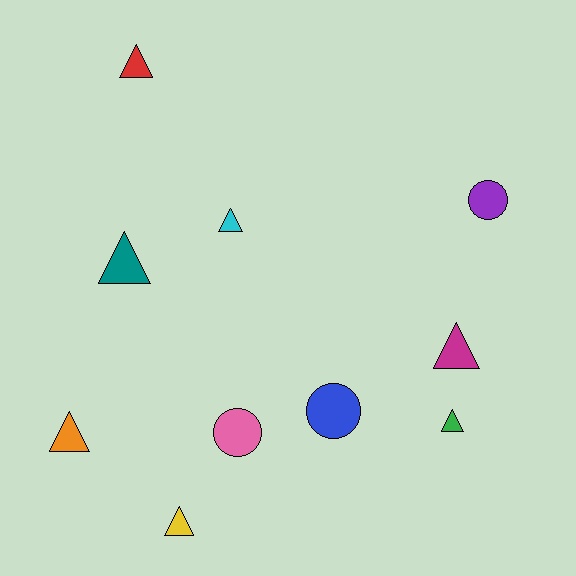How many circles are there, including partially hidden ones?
There are 3 circles.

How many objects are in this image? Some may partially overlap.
There are 10 objects.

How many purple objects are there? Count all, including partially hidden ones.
There is 1 purple object.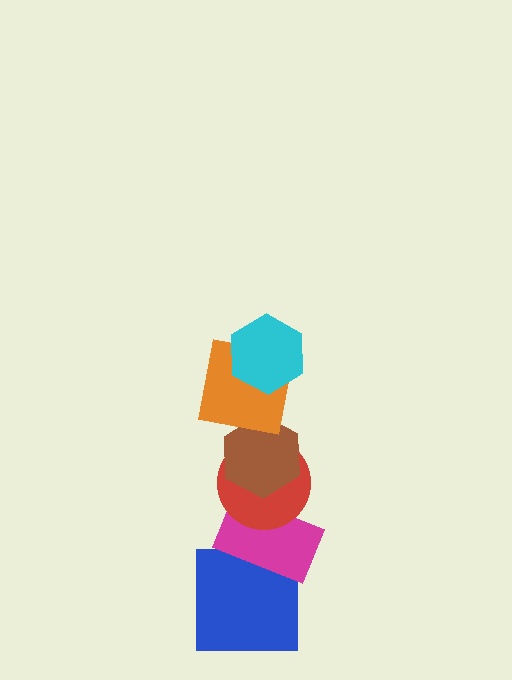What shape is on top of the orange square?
The cyan hexagon is on top of the orange square.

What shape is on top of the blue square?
The magenta rectangle is on top of the blue square.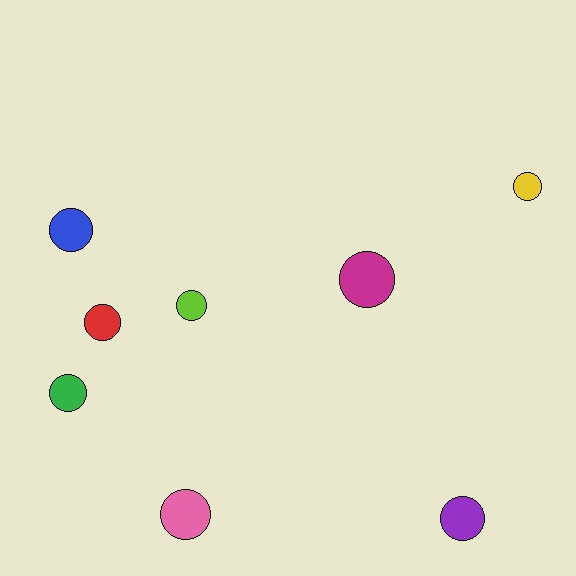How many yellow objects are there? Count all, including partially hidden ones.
There is 1 yellow object.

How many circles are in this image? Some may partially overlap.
There are 8 circles.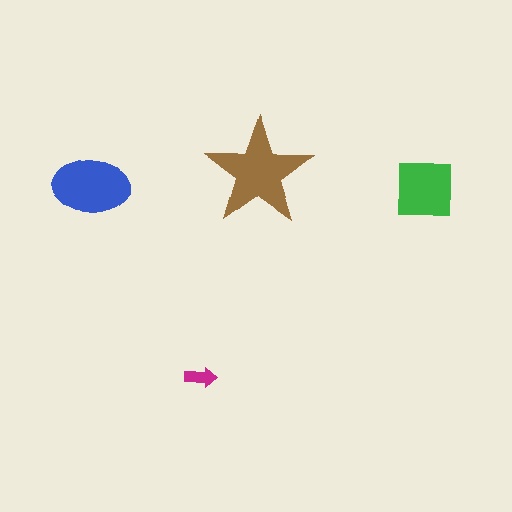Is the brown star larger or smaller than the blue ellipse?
Larger.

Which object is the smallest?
The magenta arrow.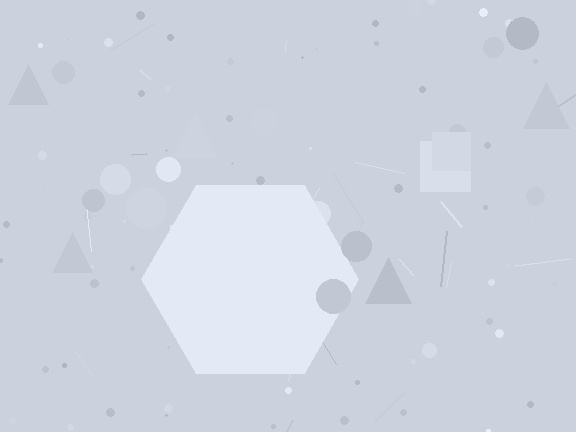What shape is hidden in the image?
A hexagon is hidden in the image.